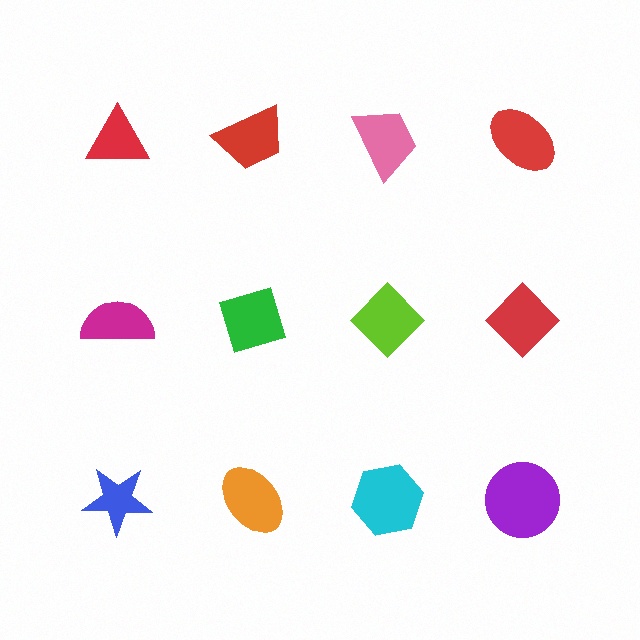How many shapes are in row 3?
4 shapes.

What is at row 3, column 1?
A blue star.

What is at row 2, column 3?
A lime diamond.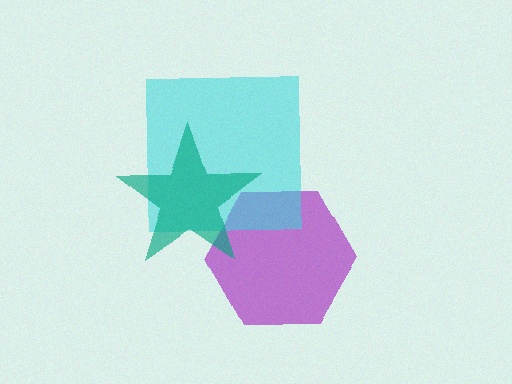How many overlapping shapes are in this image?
There are 3 overlapping shapes in the image.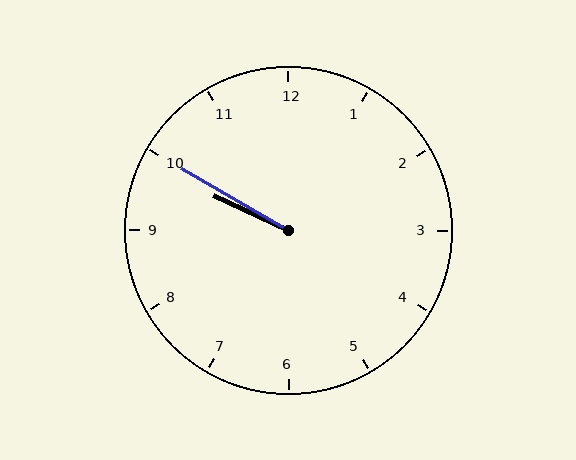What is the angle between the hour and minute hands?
Approximately 5 degrees.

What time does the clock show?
9:50.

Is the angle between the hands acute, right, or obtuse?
It is acute.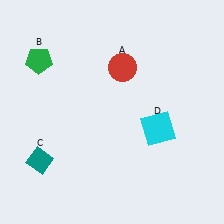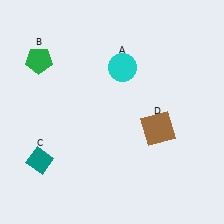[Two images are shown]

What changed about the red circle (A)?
In Image 1, A is red. In Image 2, it changed to cyan.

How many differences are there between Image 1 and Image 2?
There are 2 differences between the two images.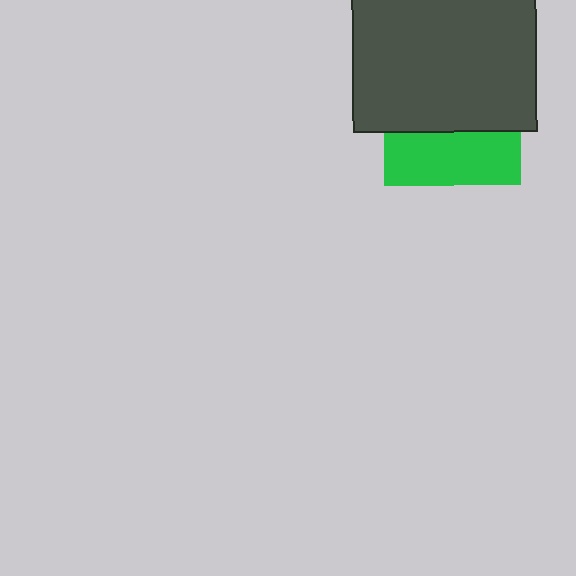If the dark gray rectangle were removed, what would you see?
You would see the complete green square.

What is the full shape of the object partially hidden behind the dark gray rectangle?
The partially hidden object is a green square.